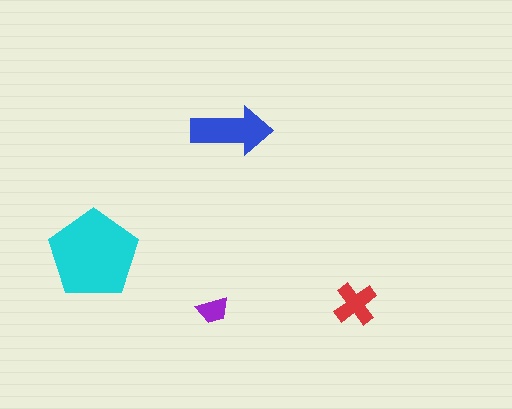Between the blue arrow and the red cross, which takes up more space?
The blue arrow.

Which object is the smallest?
The purple trapezoid.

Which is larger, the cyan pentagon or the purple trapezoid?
The cyan pentagon.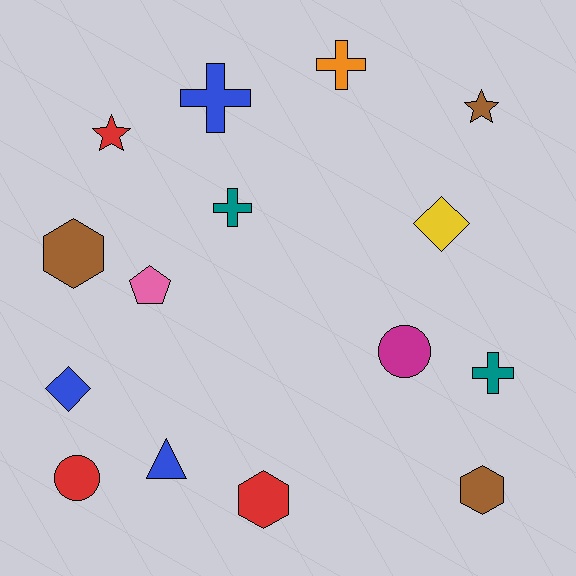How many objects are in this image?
There are 15 objects.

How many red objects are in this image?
There are 3 red objects.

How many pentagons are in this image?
There is 1 pentagon.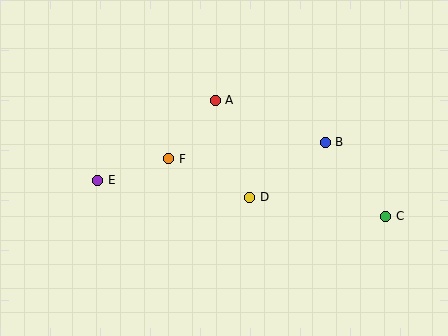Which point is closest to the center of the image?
Point D at (250, 197) is closest to the center.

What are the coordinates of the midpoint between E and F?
The midpoint between E and F is at (133, 170).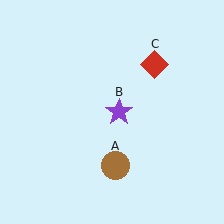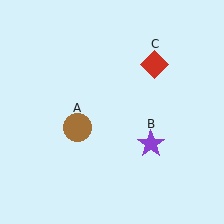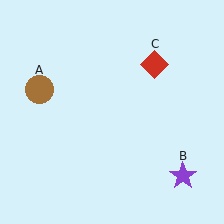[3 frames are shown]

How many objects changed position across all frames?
2 objects changed position: brown circle (object A), purple star (object B).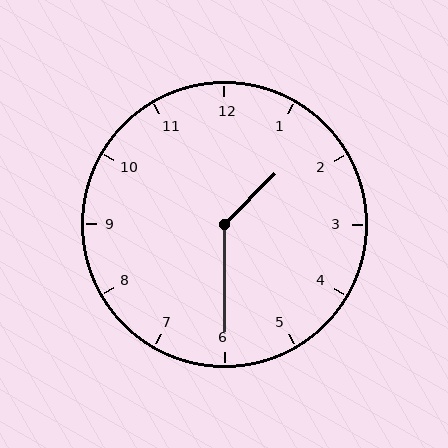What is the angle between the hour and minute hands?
Approximately 135 degrees.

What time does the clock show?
1:30.